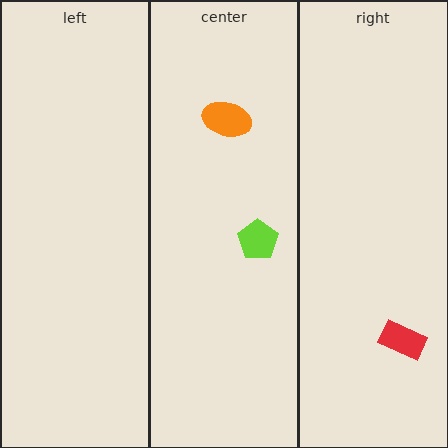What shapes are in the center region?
The lime pentagon, the orange ellipse.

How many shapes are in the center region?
2.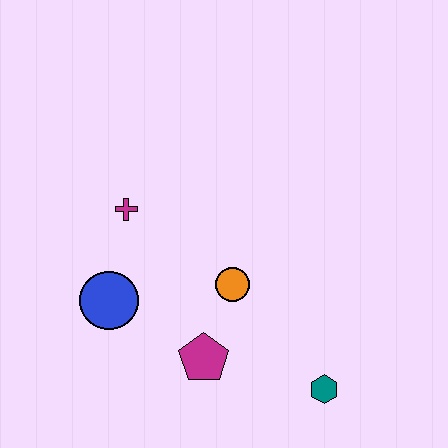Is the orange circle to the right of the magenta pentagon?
Yes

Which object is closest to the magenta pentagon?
The orange circle is closest to the magenta pentagon.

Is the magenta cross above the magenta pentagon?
Yes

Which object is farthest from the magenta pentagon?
The magenta cross is farthest from the magenta pentagon.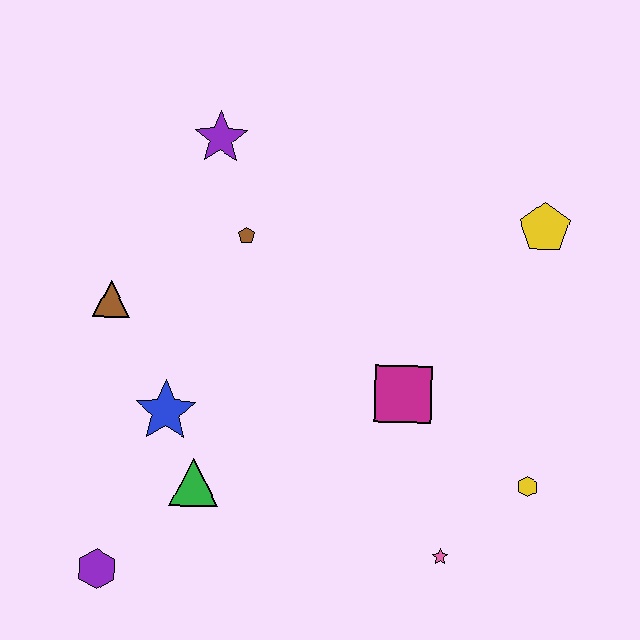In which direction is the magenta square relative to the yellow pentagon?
The magenta square is below the yellow pentagon.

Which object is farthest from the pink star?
The purple star is farthest from the pink star.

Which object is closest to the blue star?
The green triangle is closest to the blue star.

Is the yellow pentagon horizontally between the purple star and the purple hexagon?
No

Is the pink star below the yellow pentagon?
Yes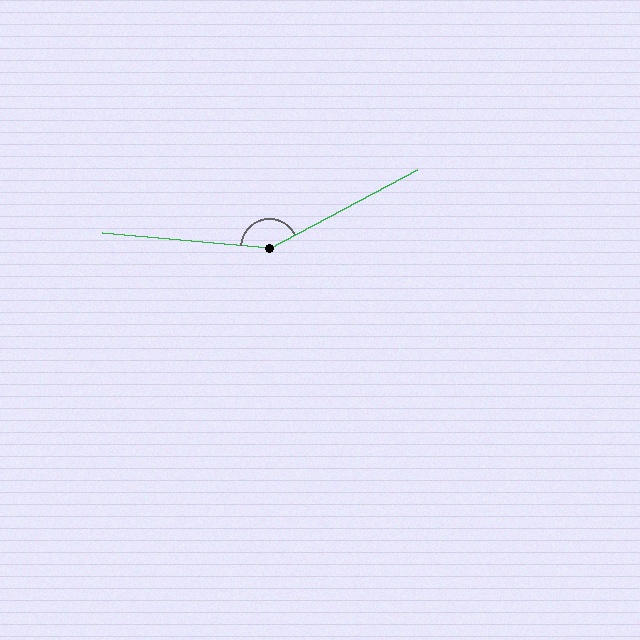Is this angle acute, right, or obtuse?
It is obtuse.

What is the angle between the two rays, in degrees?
Approximately 147 degrees.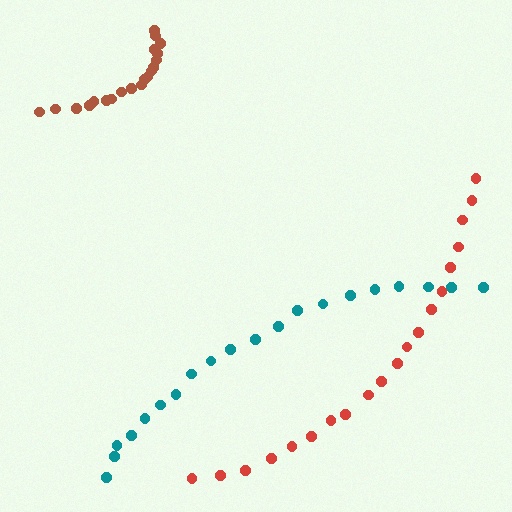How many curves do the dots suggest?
There are 3 distinct paths.